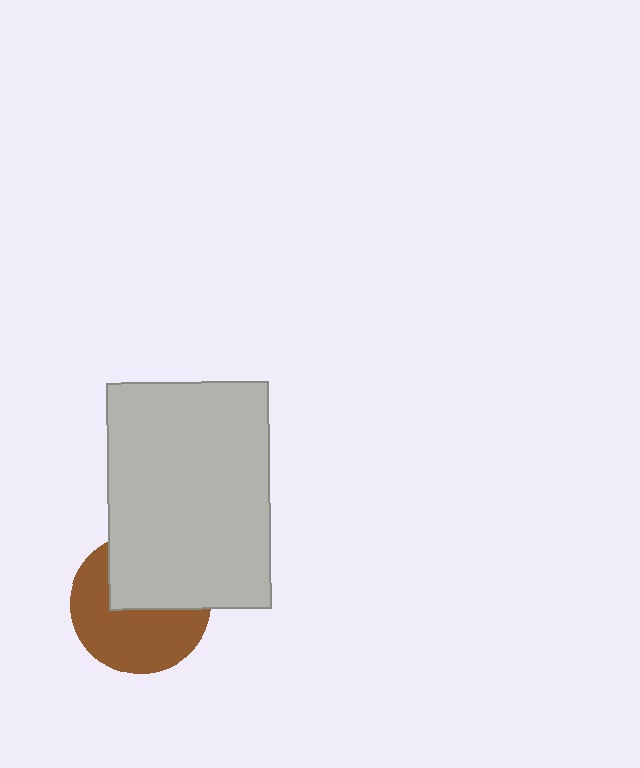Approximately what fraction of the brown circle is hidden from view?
Roughly 43% of the brown circle is hidden behind the light gray rectangle.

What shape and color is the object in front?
The object in front is a light gray rectangle.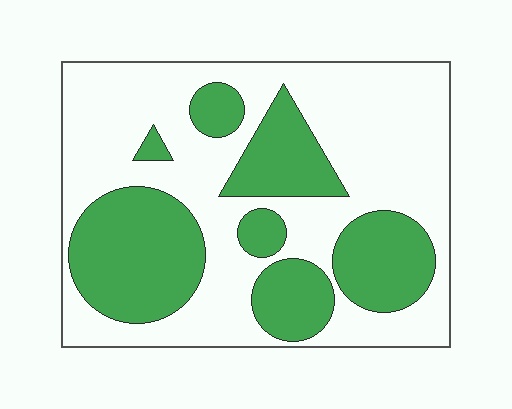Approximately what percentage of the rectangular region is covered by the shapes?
Approximately 35%.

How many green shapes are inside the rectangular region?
7.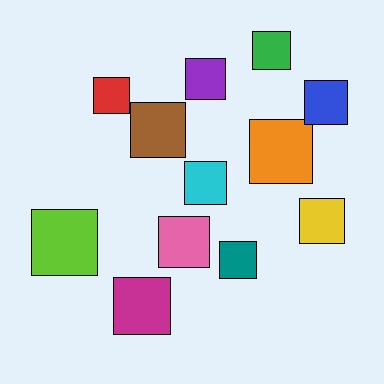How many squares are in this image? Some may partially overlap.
There are 12 squares.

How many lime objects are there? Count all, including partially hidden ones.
There is 1 lime object.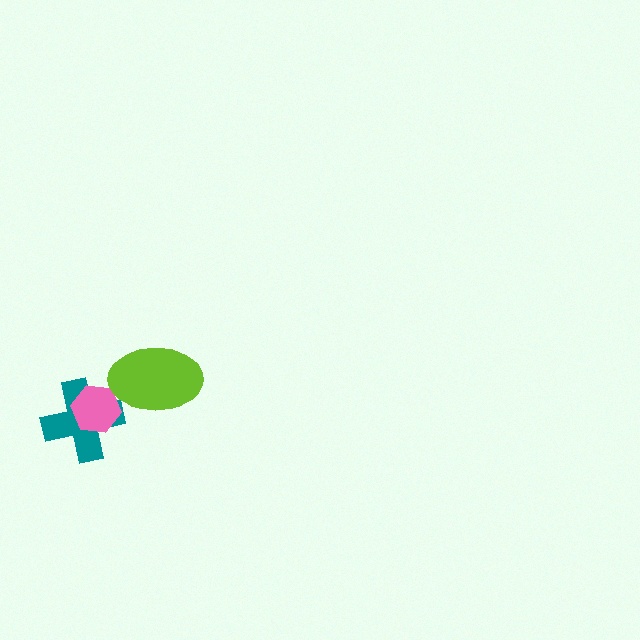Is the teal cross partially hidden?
Yes, it is partially covered by another shape.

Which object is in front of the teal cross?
The pink hexagon is in front of the teal cross.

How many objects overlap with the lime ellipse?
0 objects overlap with the lime ellipse.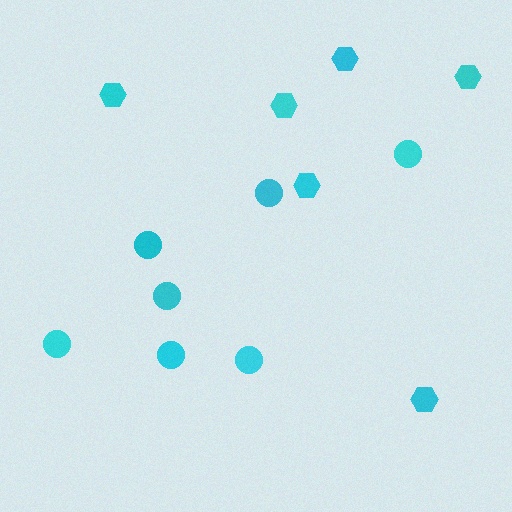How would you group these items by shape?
There are 2 groups: one group of circles (7) and one group of hexagons (6).